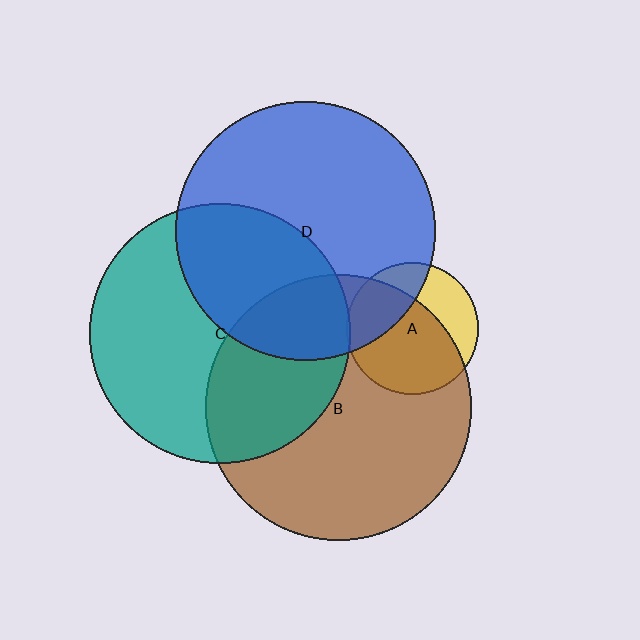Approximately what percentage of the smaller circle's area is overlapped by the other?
Approximately 20%.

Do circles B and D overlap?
Yes.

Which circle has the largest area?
Circle B (brown).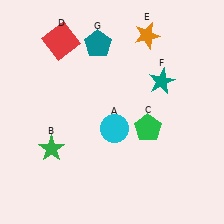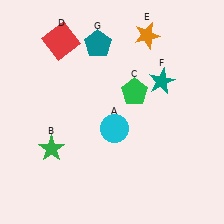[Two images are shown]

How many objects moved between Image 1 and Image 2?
1 object moved between the two images.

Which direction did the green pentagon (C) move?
The green pentagon (C) moved up.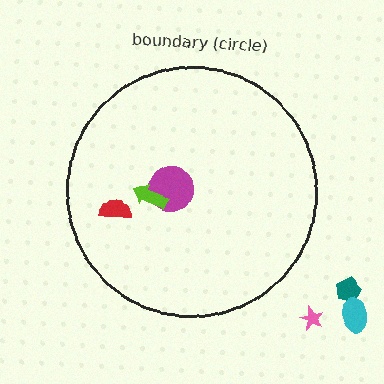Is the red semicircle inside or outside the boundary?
Inside.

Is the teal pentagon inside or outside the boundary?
Outside.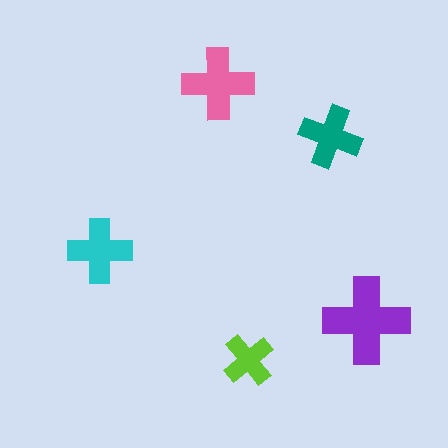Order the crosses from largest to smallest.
the purple one, the pink one, the cyan one, the teal one, the lime one.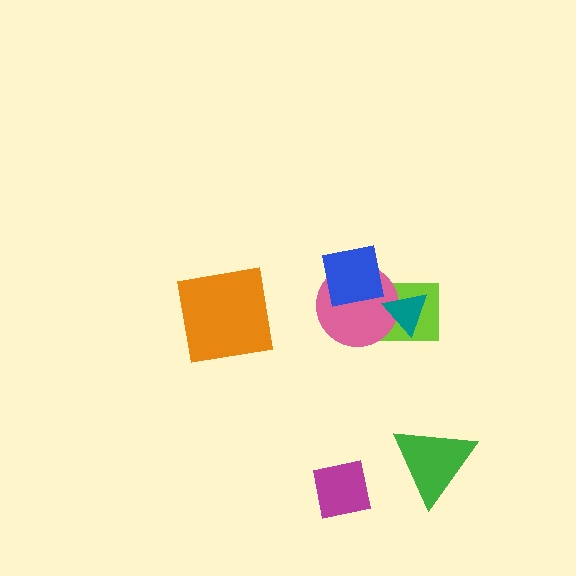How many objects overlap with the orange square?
0 objects overlap with the orange square.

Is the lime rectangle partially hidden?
Yes, it is partially covered by another shape.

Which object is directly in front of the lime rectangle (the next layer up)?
The pink circle is directly in front of the lime rectangle.